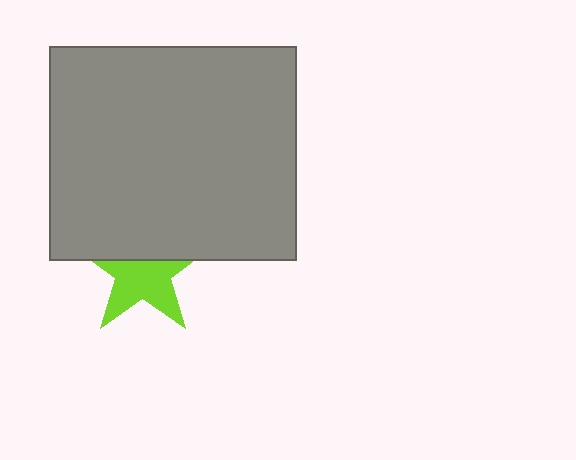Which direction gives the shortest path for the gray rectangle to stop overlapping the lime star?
Moving up gives the shortest separation.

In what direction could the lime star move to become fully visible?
The lime star could move down. That would shift it out from behind the gray rectangle entirely.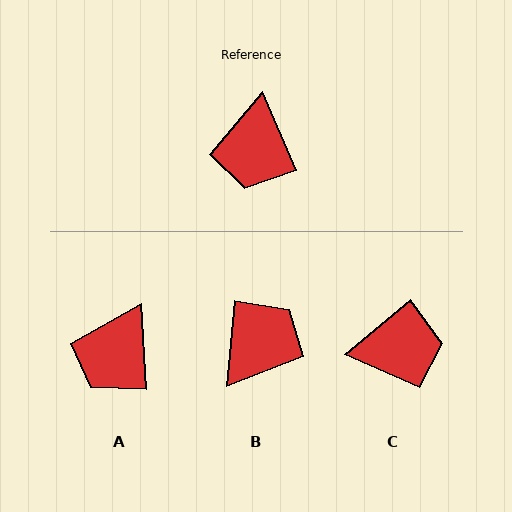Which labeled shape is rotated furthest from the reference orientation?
B, about 151 degrees away.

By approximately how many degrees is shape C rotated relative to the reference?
Approximately 106 degrees counter-clockwise.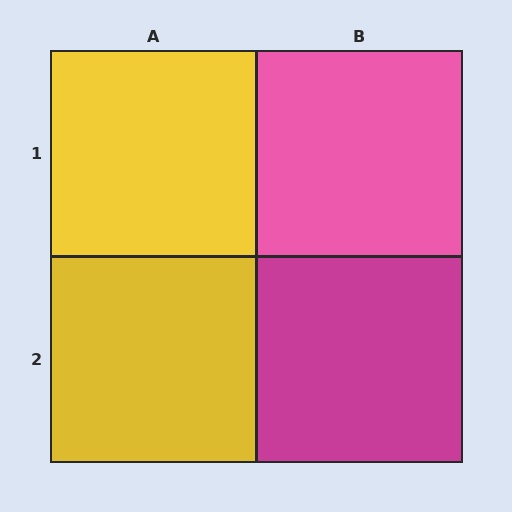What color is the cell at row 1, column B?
Pink.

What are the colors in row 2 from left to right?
Yellow, magenta.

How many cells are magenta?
1 cell is magenta.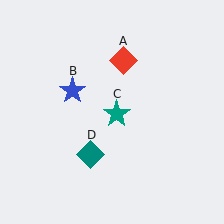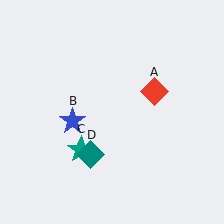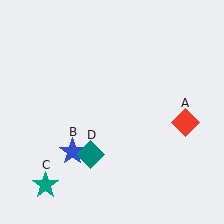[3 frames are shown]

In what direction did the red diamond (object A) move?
The red diamond (object A) moved down and to the right.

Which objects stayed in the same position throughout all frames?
Teal diamond (object D) remained stationary.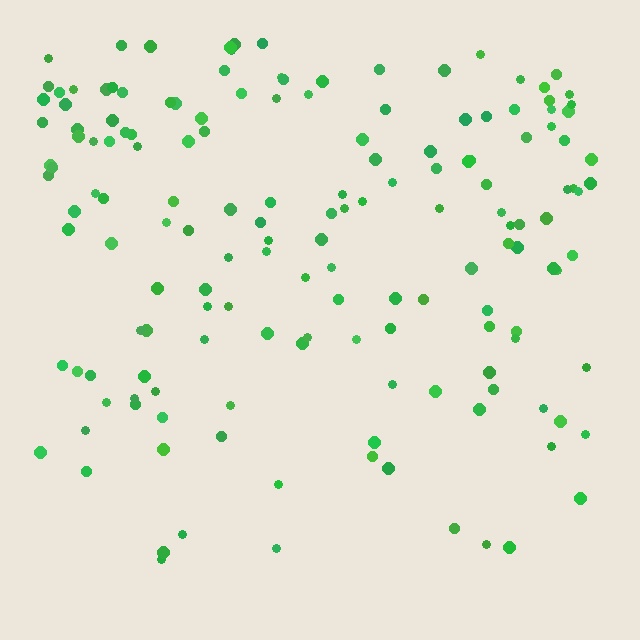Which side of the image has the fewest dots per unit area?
The bottom.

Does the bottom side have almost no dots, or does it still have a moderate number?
Still a moderate number, just noticeably fewer than the top.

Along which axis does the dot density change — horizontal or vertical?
Vertical.